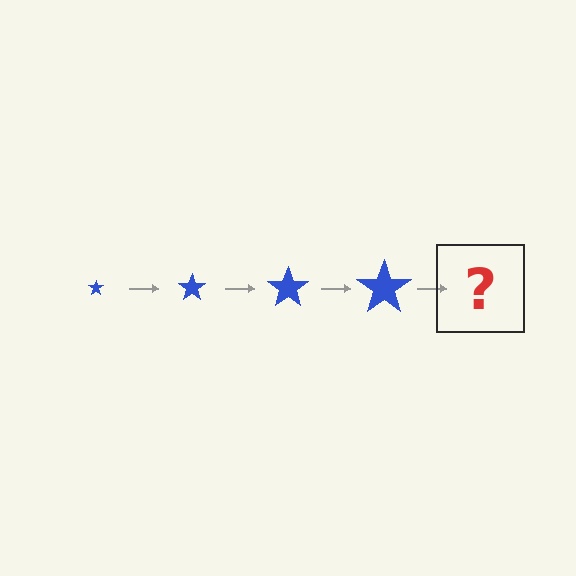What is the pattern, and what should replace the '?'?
The pattern is that the star gets progressively larger each step. The '?' should be a blue star, larger than the previous one.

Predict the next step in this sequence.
The next step is a blue star, larger than the previous one.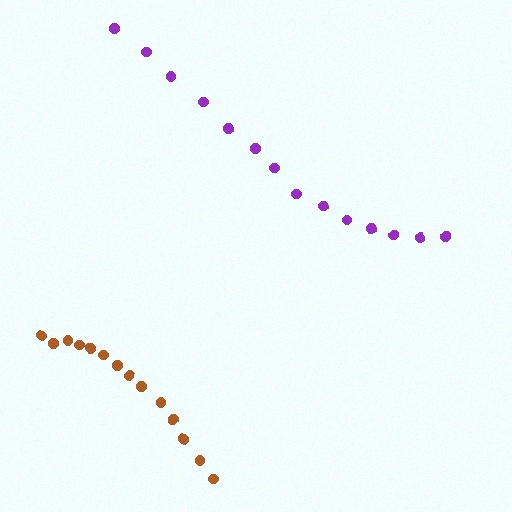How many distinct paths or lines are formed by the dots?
There are 2 distinct paths.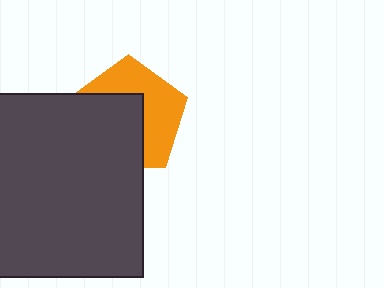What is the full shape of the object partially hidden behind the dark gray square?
The partially hidden object is an orange pentagon.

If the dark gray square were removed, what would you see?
You would see the complete orange pentagon.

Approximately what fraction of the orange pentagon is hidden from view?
Roughly 51% of the orange pentagon is hidden behind the dark gray square.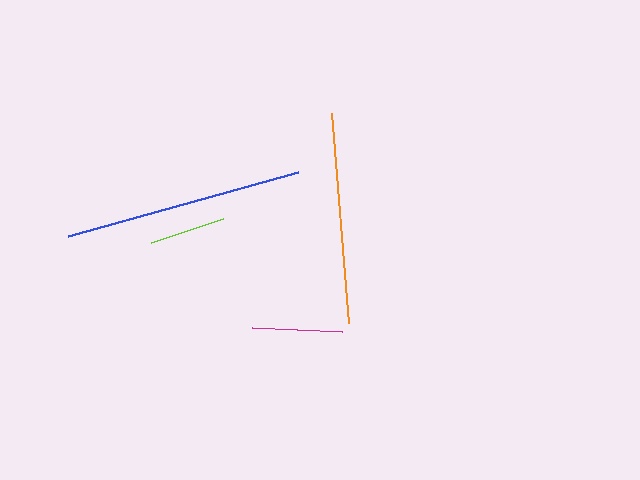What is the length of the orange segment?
The orange segment is approximately 211 pixels long.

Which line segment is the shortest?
The lime line is the shortest at approximately 75 pixels.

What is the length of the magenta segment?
The magenta segment is approximately 90 pixels long.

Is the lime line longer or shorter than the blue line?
The blue line is longer than the lime line.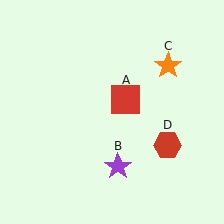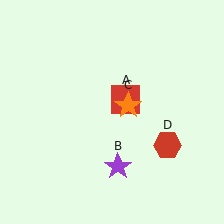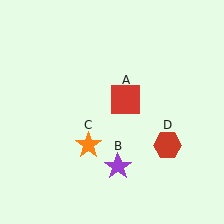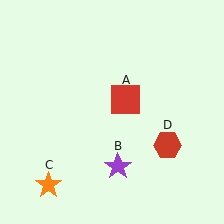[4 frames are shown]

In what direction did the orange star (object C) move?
The orange star (object C) moved down and to the left.